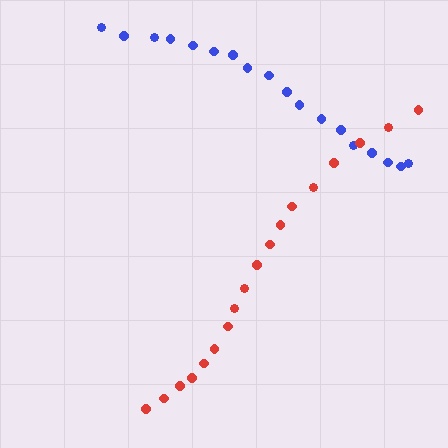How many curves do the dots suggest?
There are 2 distinct paths.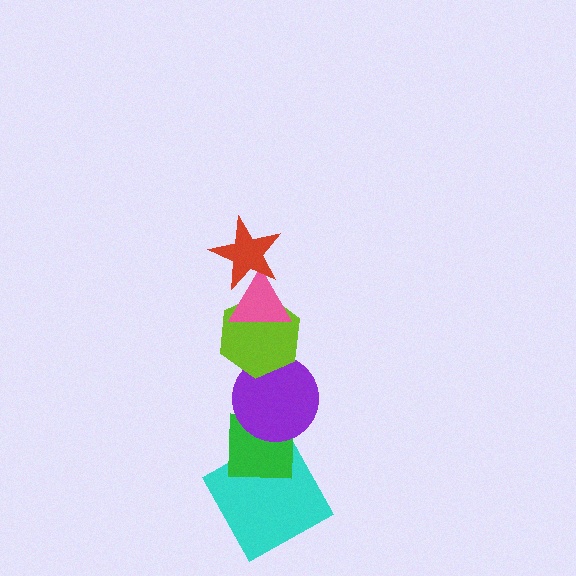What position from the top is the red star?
The red star is 1st from the top.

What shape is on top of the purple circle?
The lime hexagon is on top of the purple circle.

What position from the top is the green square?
The green square is 5th from the top.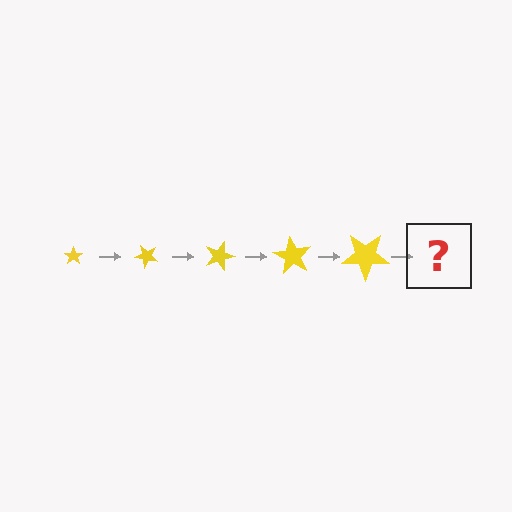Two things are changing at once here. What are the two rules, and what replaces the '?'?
The two rules are that the star grows larger each step and it rotates 45 degrees each step. The '?' should be a star, larger than the previous one and rotated 225 degrees from the start.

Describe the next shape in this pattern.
It should be a star, larger than the previous one and rotated 225 degrees from the start.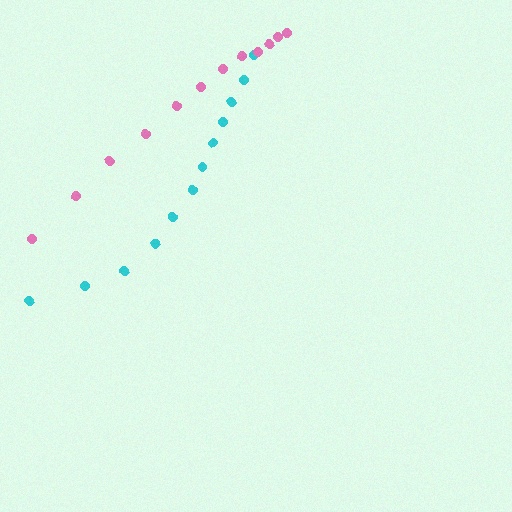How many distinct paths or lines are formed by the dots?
There are 2 distinct paths.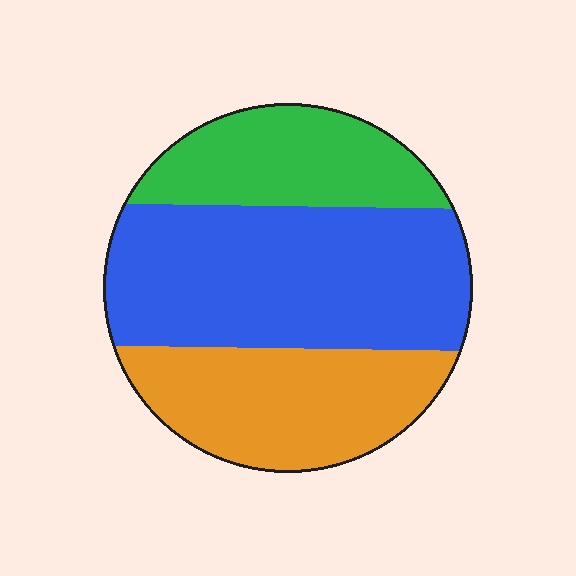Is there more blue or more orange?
Blue.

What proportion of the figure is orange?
Orange covers about 30% of the figure.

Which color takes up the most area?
Blue, at roughly 50%.